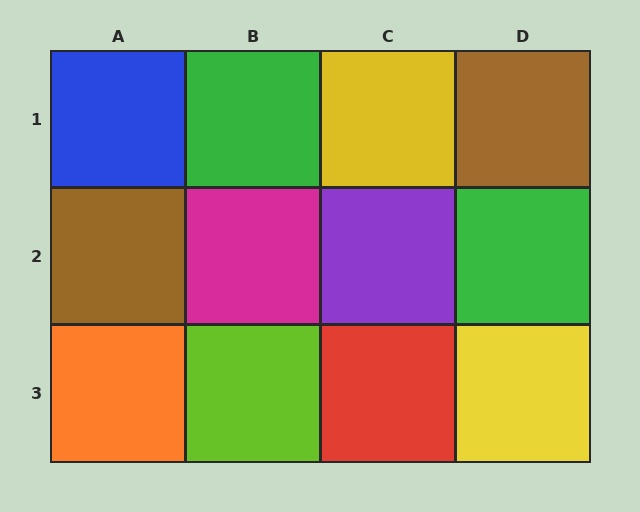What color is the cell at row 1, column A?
Blue.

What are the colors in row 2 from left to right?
Brown, magenta, purple, green.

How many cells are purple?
1 cell is purple.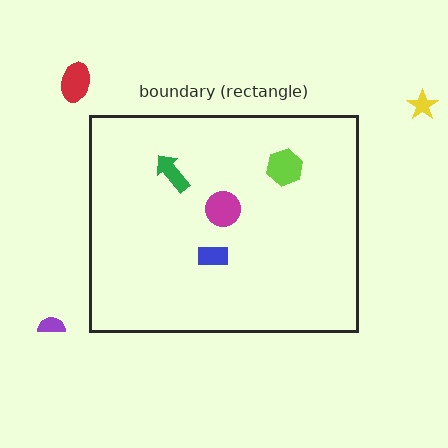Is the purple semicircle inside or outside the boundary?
Outside.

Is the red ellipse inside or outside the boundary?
Outside.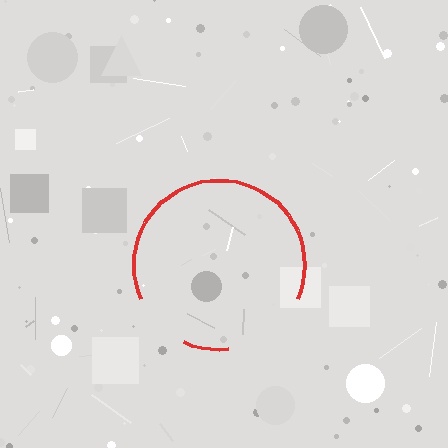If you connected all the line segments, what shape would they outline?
They would outline a circle.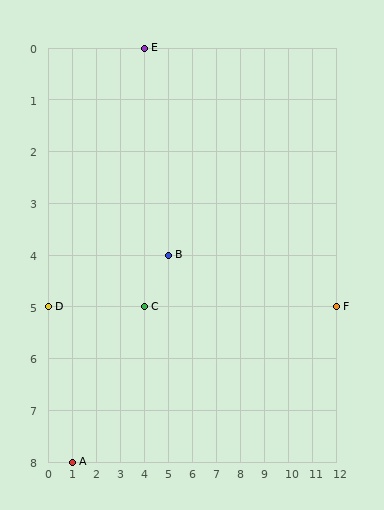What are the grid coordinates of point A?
Point A is at grid coordinates (1, 8).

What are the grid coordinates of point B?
Point B is at grid coordinates (5, 4).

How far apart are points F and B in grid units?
Points F and B are 7 columns and 1 row apart (about 7.1 grid units diagonally).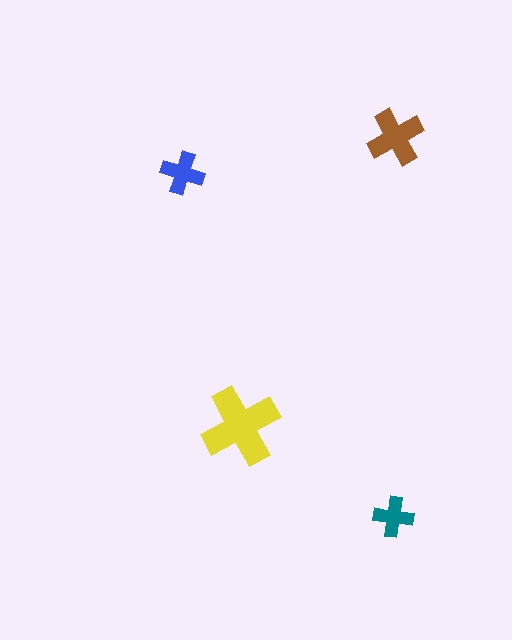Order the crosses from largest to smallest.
the yellow one, the brown one, the blue one, the teal one.